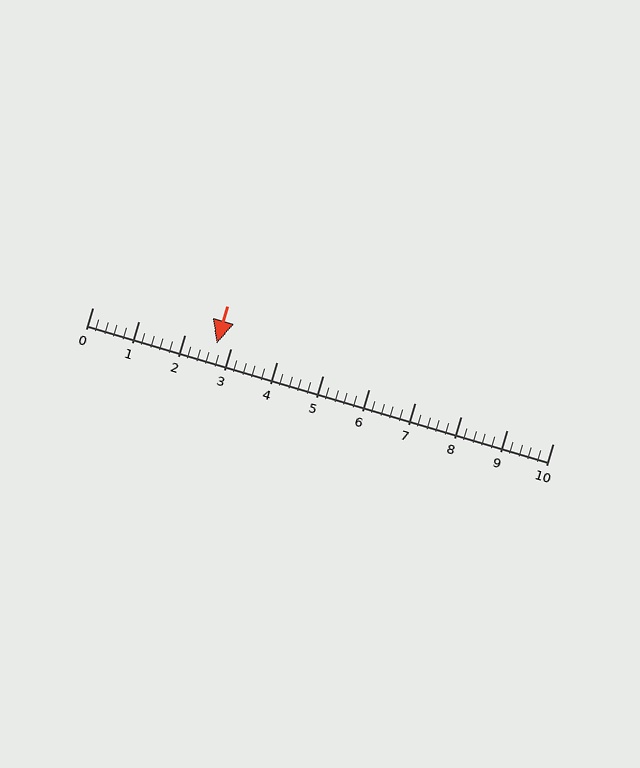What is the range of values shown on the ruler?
The ruler shows values from 0 to 10.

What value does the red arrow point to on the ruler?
The red arrow points to approximately 2.7.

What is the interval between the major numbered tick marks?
The major tick marks are spaced 1 units apart.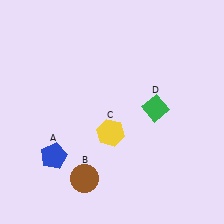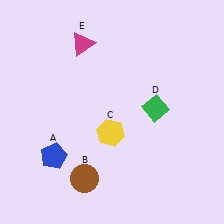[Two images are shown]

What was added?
A magenta triangle (E) was added in Image 2.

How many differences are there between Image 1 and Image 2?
There is 1 difference between the two images.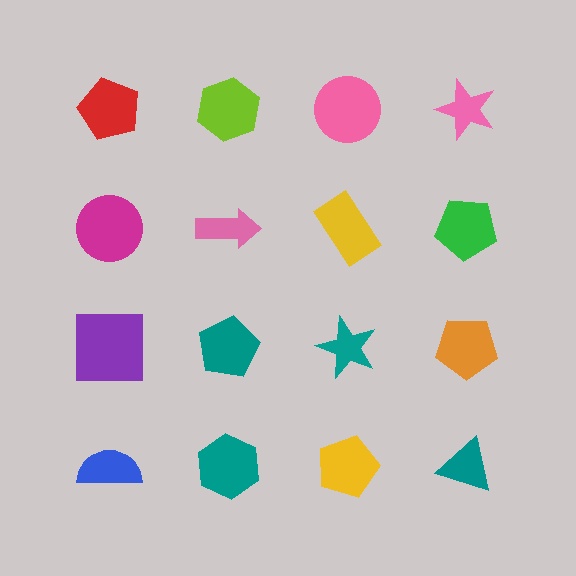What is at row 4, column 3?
A yellow pentagon.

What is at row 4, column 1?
A blue semicircle.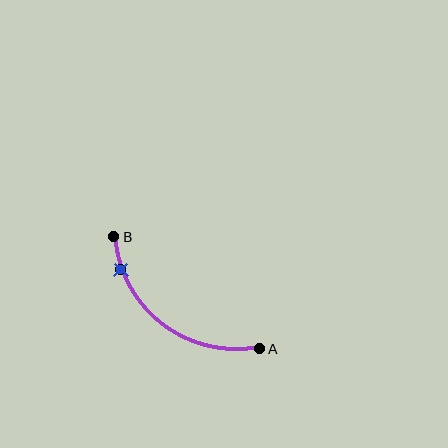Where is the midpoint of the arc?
The arc midpoint is the point on the curve farthest from the straight line joining A and B. It sits below and to the left of that line.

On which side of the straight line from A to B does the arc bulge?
The arc bulges below and to the left of the straight line connecting A and B.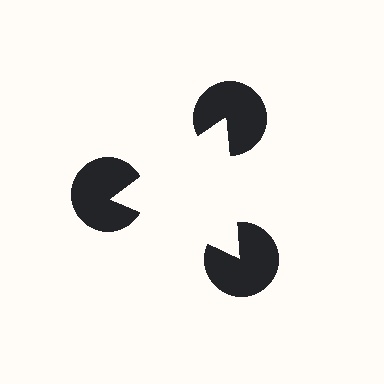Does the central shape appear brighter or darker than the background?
It typically appears slightly brighter than the background, even though no actual brightness change is drawn.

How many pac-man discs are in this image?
There are 3 — one at each vertex of the illusory triangle.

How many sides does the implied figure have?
3 sides.